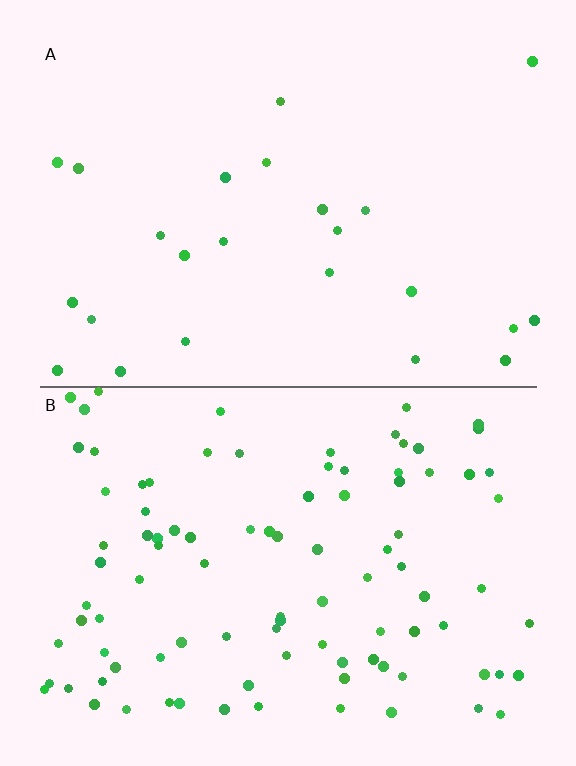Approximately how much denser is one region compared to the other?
Approximately 4.0× — region B over region A.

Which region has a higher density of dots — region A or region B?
B (the bottom).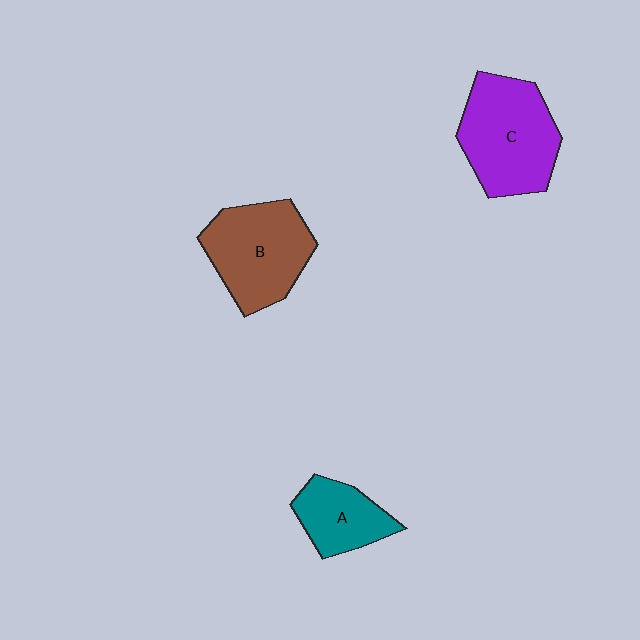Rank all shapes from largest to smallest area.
From largest to smallest: C (purple), B (brown), A (teal).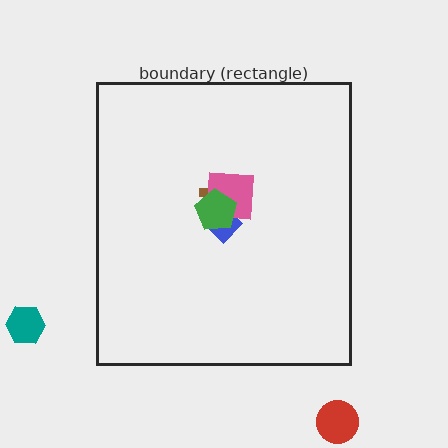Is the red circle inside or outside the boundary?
Outside.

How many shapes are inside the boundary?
4 inside, 2 outside.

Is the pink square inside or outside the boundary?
Inside.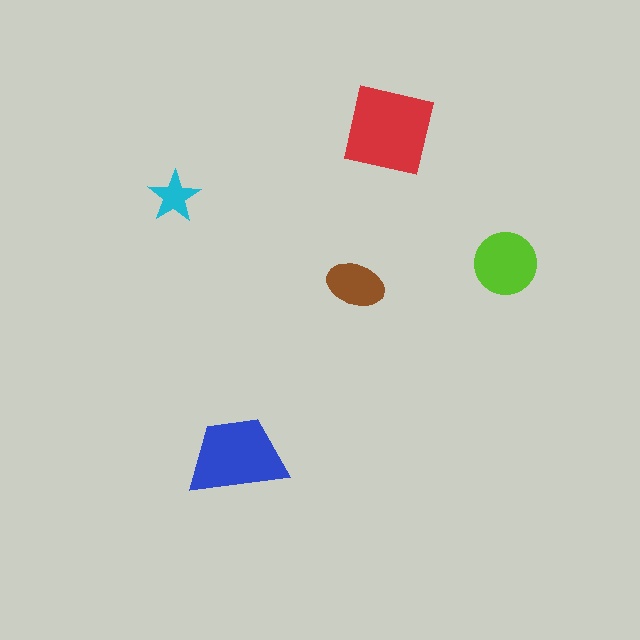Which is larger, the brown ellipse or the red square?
The red square.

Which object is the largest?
The red square.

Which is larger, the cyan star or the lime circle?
The lime circle.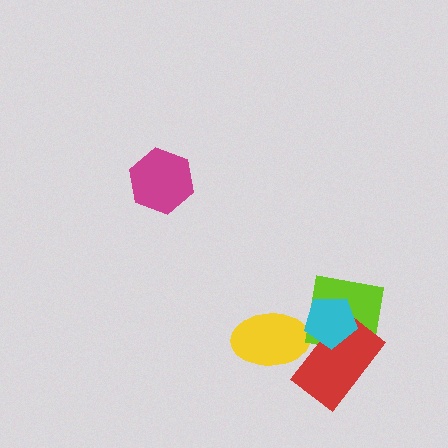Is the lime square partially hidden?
Yes, it is partially covered by another shape.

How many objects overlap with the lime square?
3 objects overlap with the lime square.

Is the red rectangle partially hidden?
Yes, it is partially covered by another shape.